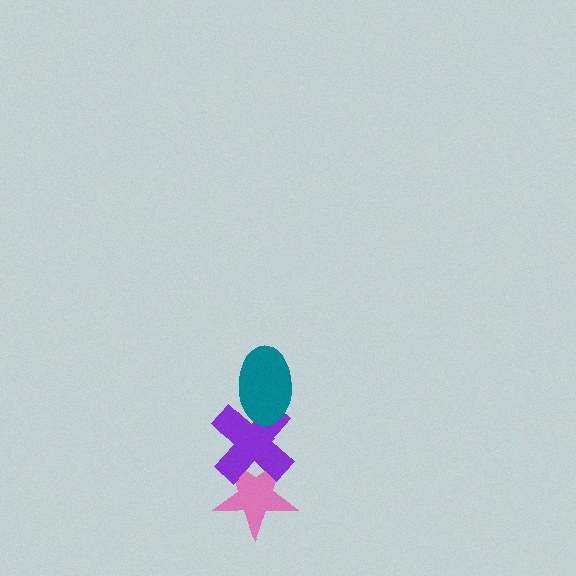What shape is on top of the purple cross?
The teal ellipse is on top of the purple cross.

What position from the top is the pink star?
The pink star is 3rd from the top.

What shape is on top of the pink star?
The purple cross is on top of the pink star.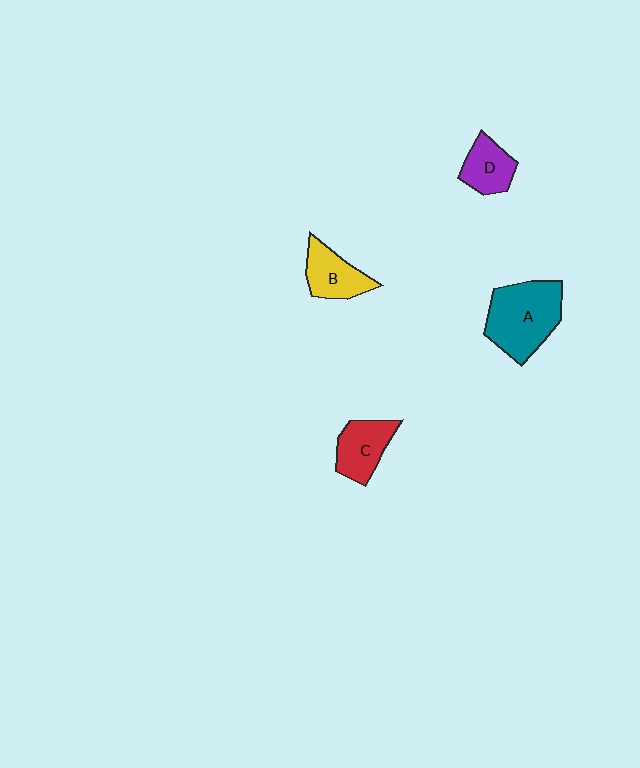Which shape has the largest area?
Shape A (teal).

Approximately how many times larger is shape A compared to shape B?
Approximately 1.8 times.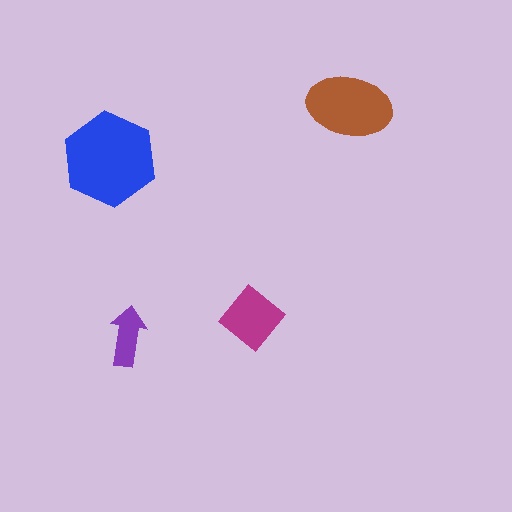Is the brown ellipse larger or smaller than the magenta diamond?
Larger.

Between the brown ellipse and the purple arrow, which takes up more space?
The brown ellipse.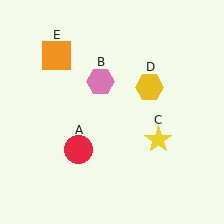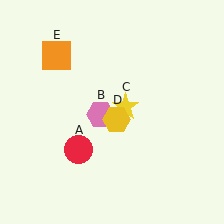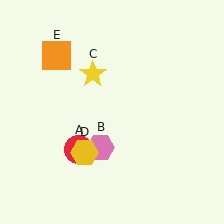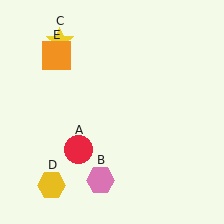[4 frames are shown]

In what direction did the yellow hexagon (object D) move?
The yellow hexagon (object D) moved down and to the left.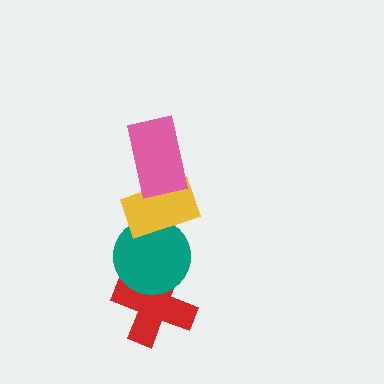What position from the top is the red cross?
The red cross is 4th from the top.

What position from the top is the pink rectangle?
The pink rectangle is 1st from the top.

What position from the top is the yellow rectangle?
The yellow rectangle is 2nd from the top.